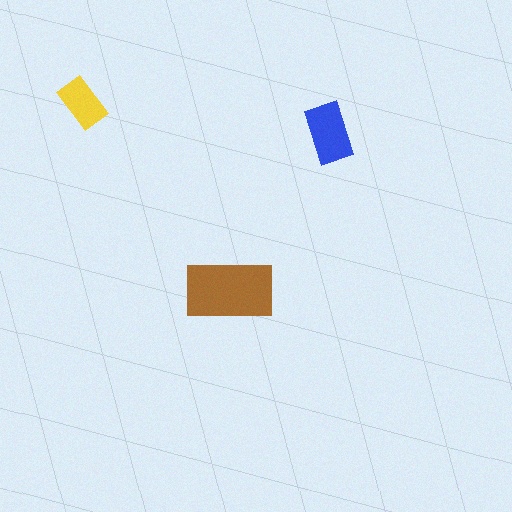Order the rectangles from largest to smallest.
the brown one, the blue one, the yellow one.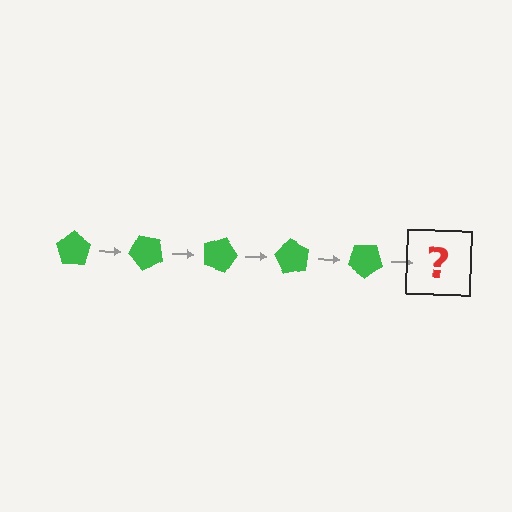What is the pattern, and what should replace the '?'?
The pattern is that the pentagon rotates 45 degrees each step. The '?' should be a green pentagon rotated 225 degrees.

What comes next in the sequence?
The next element should be a green pentagon rotated 225 degrees.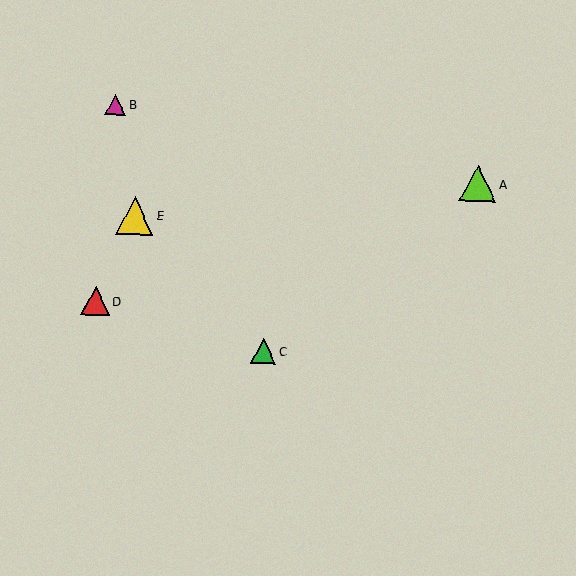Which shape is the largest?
The yellow triangle (labeled E) is the largest.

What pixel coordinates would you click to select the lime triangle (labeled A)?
Click at (478, 183) to select the lime triangle A.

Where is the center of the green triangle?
The center of the green triangle is at (264, 352).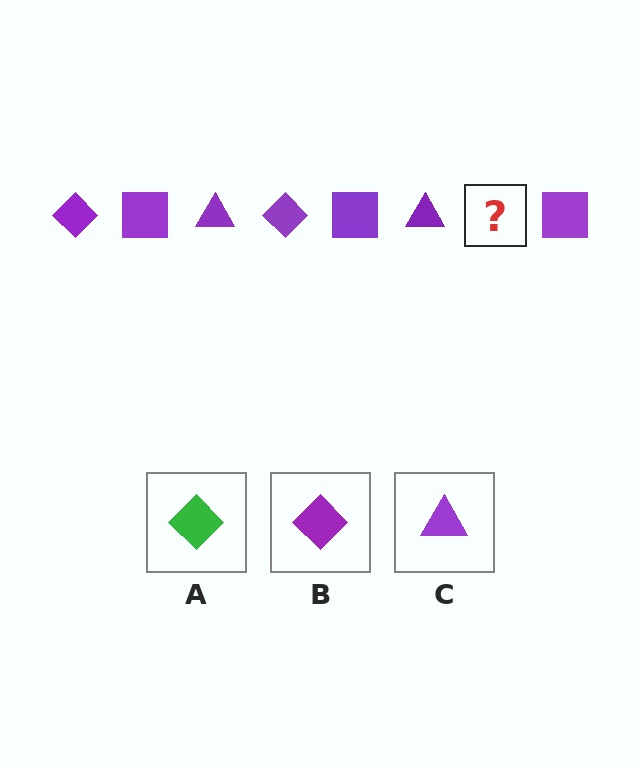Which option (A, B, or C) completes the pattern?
B.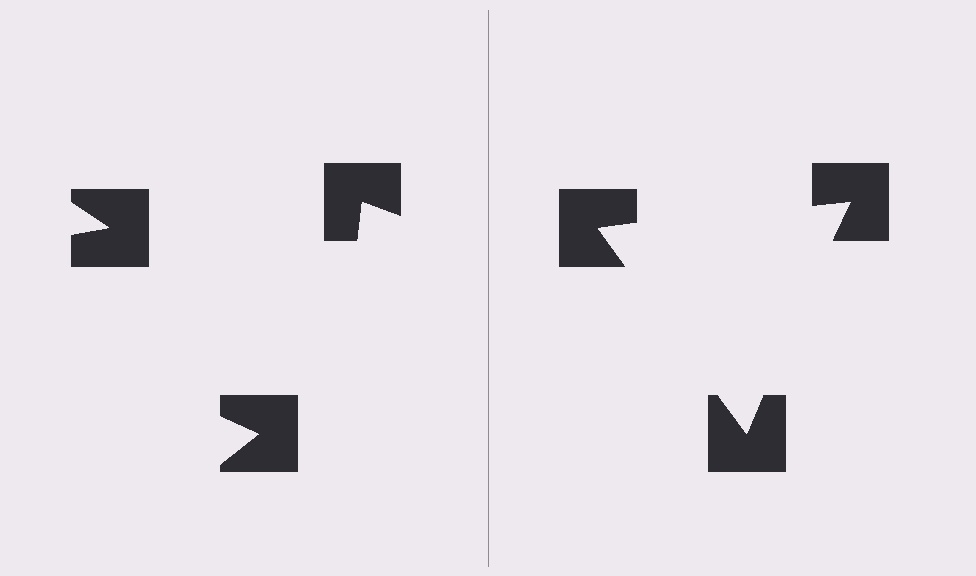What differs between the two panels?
The notched squares are positioned identically on both sides; only the wedge orientations differ. On the right they align to a triangle; on the left they are misaligned.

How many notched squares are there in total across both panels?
6 — 3 on each side.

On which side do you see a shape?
An illusory triangle appears on the right side. On the left side the wedge cuts are rotated, so no coherent shape forms.